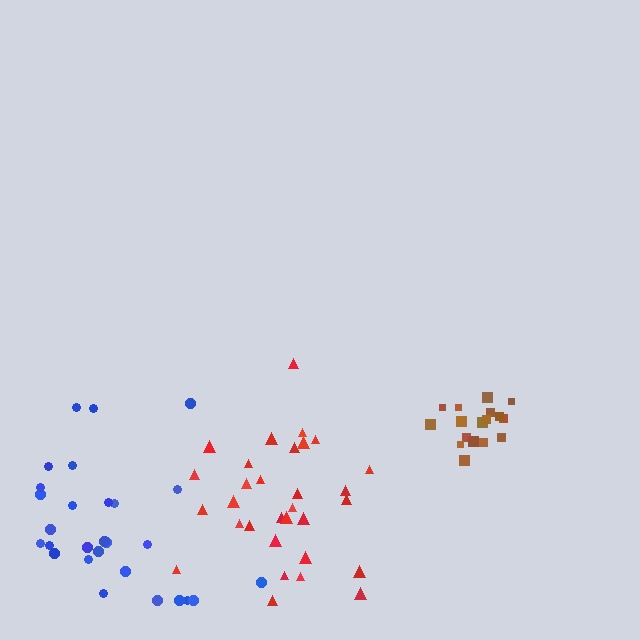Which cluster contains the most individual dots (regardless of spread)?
Red (31).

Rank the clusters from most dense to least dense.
brown, red, blue.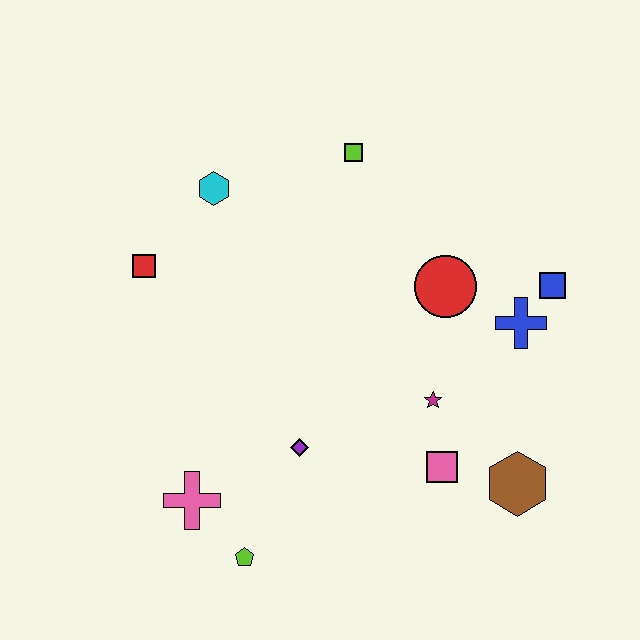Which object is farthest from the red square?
The brown hexagon is farthest from the red square.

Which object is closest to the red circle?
The blue cross is closest to the red circle.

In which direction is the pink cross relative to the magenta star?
The pink cross is to the left of the magenta star.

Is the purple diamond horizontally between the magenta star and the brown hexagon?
No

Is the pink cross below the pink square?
Yes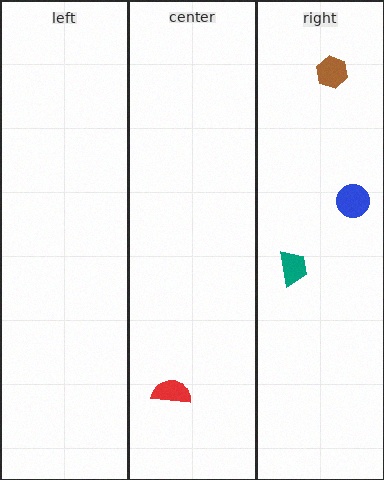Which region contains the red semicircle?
The center region.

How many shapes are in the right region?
3.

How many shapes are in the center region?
1.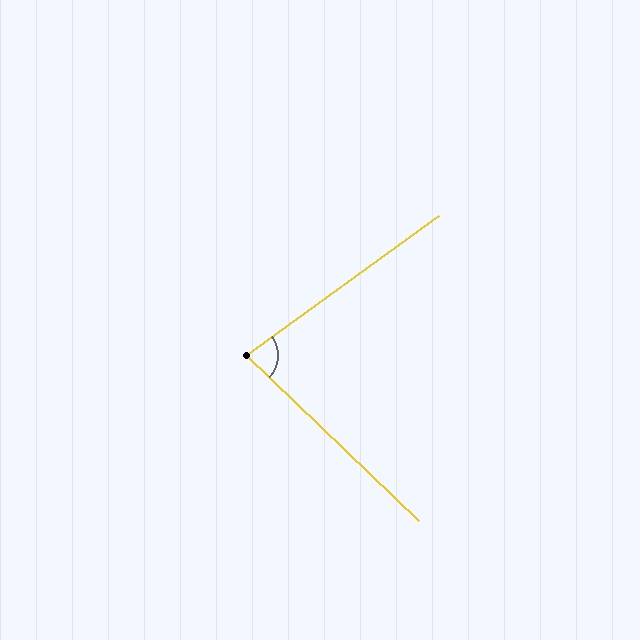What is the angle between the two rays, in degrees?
Approximately 80 degrees.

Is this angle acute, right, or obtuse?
It is acute.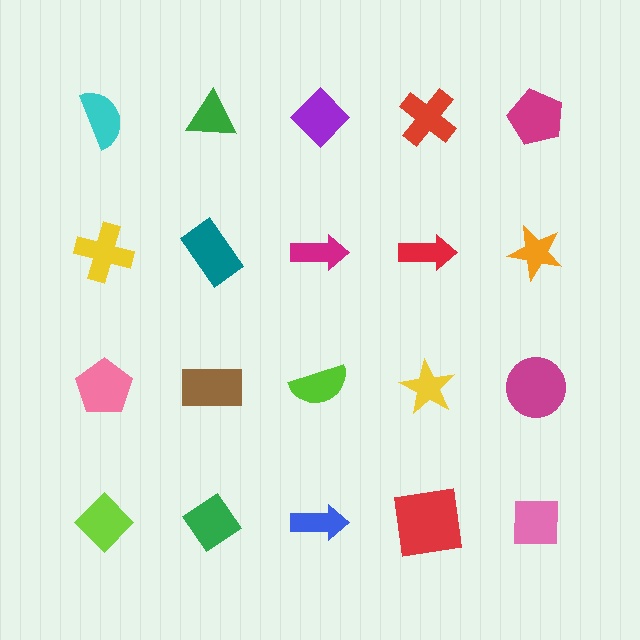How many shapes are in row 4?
5 shapes.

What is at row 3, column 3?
A lime semicircle.